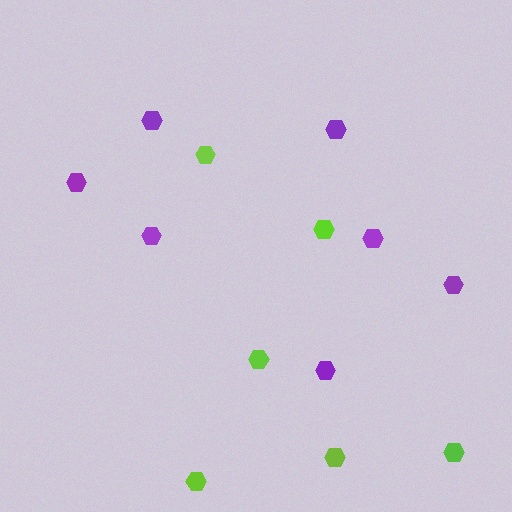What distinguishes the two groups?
There are 2 groups: one group of lime hexagons (6) and one group of purple hexagons (7).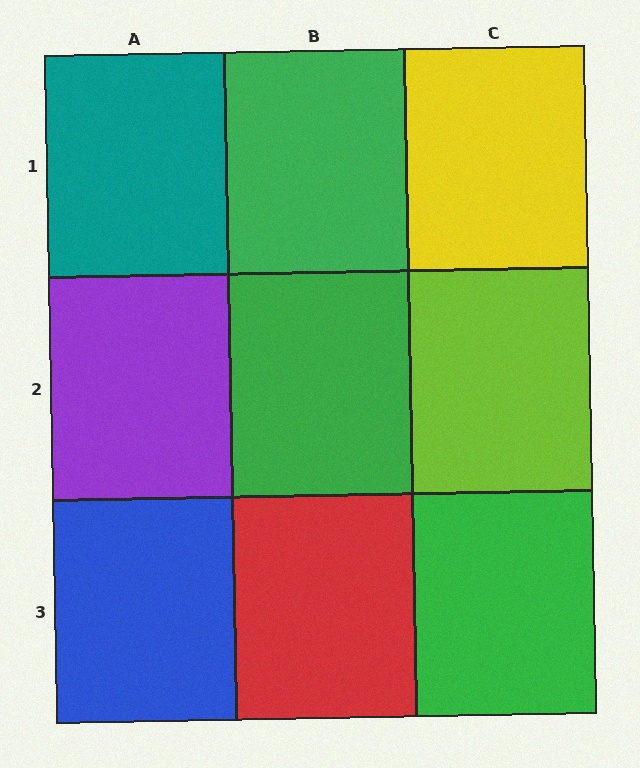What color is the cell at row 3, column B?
Red.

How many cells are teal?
1 cell is teal.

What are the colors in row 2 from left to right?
Purple, green, lime.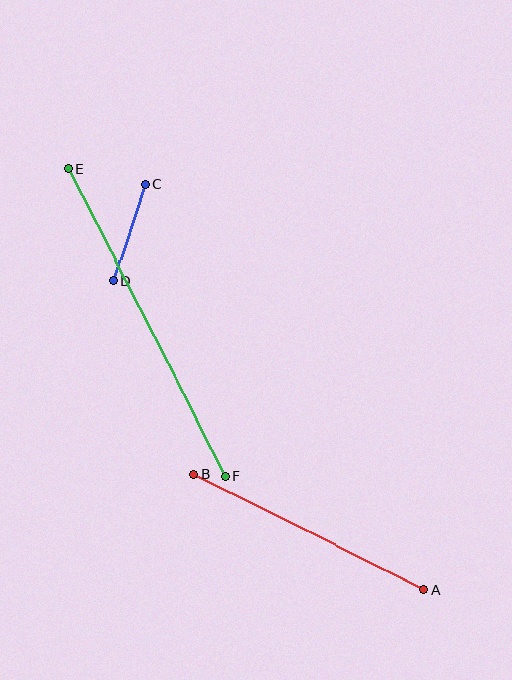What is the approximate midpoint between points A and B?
The midpoint is at approximately (309, 532) pixels.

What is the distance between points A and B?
The distance is approximately 258 pixels.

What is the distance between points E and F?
The distance is approximately 345 pixels.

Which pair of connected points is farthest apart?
Points E and F are farthest apart.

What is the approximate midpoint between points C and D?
The midpoint is at approximately (129, 232) pixels.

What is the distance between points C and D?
The distance is approximately 101 pixels.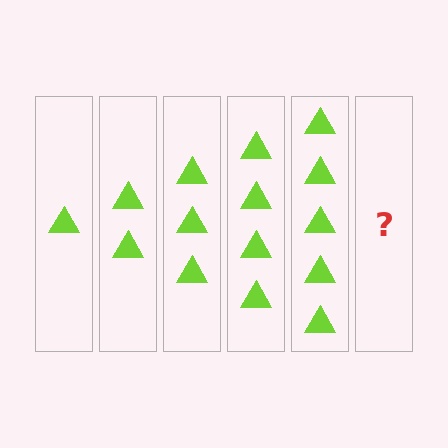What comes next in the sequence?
The next element should be 6 triangles.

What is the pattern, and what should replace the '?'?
The pattern is that each step adds one more triangle. The '?' should be 6 triangles.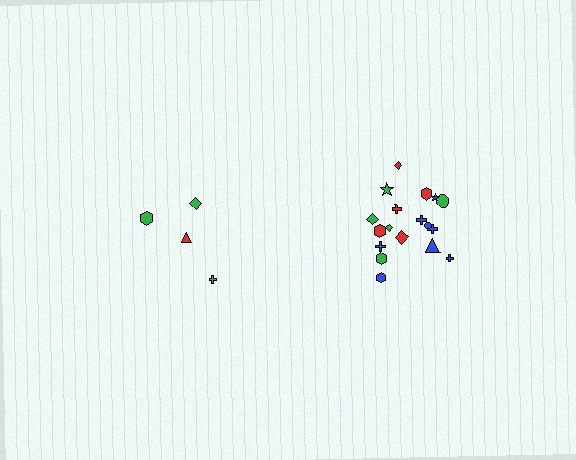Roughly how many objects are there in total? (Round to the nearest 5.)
Roughly 20 objects in total.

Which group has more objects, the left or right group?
The right group.